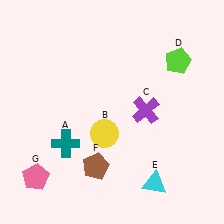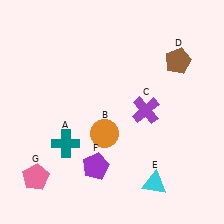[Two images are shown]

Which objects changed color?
B changed from yellow to orange. D changed from lime to brown. F changed from brown to purple.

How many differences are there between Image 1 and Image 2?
There are 3 differences between the two images.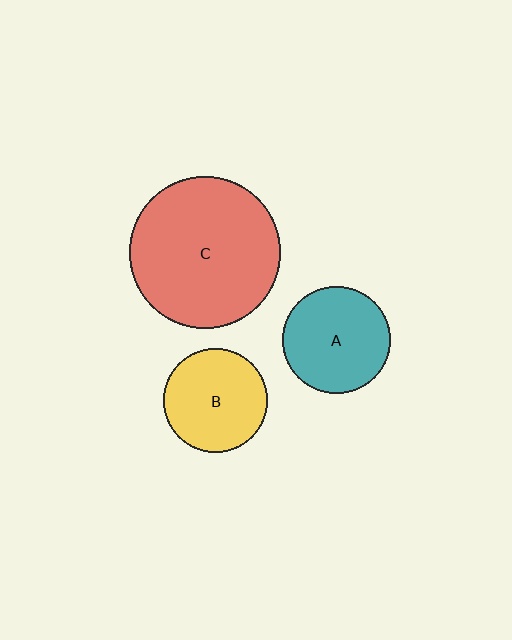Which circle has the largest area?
Circle C (red).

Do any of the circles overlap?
No, none of the circles overlap.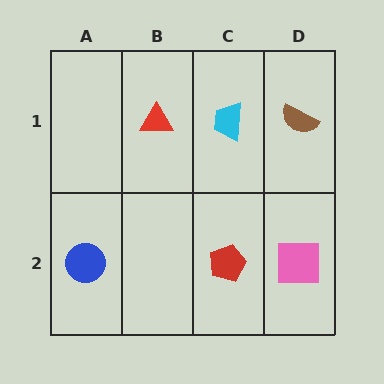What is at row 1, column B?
A red triangle.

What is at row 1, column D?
A brown semicircle.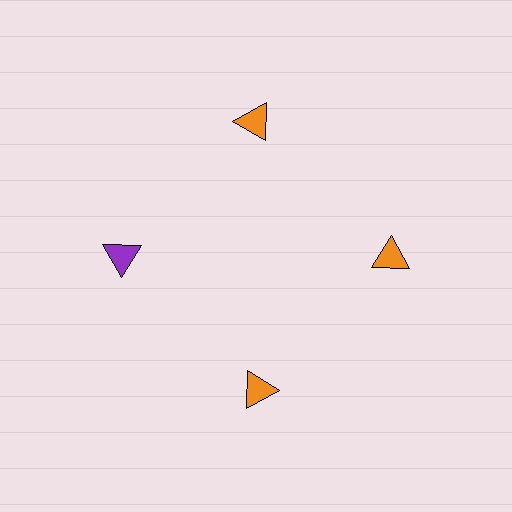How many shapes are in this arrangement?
There are 4 shapes arranged in a ring pattern.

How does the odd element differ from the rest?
It has a different color: purple instead of orange.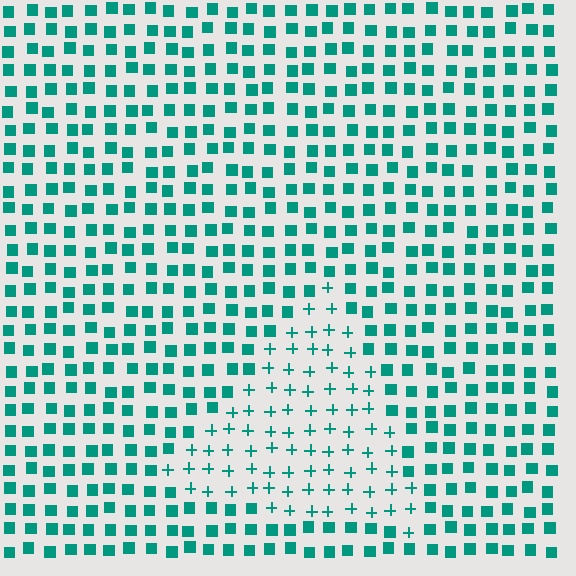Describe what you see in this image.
The image is filled with small teal elements arranged in a uniform grid. A triangle-shaped region contains plus signs, while the surrounding area contains squares. The boundary is defined purely by the change in element shape.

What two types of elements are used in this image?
The image uses plus signs inside the triangle region and squares outside it.